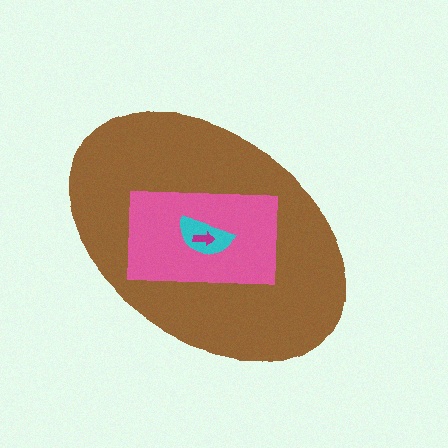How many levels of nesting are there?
4.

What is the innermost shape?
The magenta arrow.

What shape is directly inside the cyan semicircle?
The magenta arrow.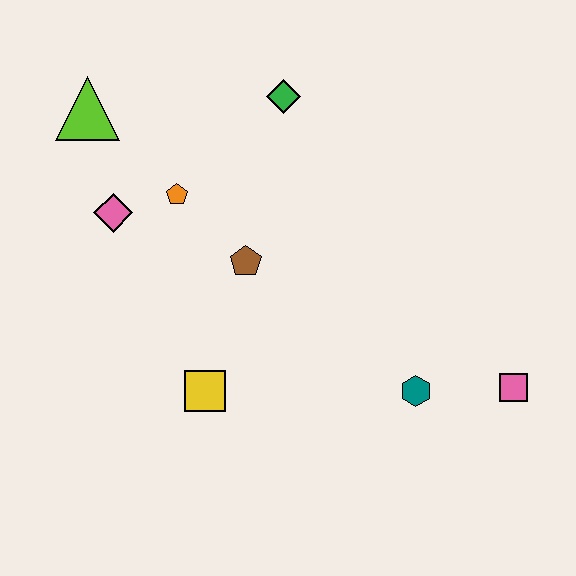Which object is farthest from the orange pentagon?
The pink square is farthest from the orange pentagon.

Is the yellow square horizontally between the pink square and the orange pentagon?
Yes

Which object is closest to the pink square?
The teal hexagon is closest to the pink square.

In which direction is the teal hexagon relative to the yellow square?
The teal hexagon is to the right of the yellow square.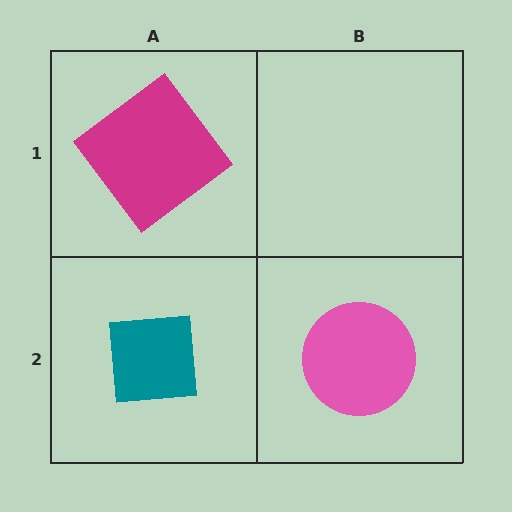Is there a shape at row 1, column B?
No, that cell is empty.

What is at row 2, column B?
A pink circle.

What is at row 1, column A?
A magenta diamond.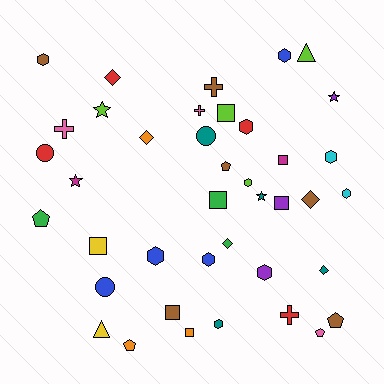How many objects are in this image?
There are 40 objects.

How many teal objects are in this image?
There are 4 teal objects.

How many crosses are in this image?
There are 4 crosses.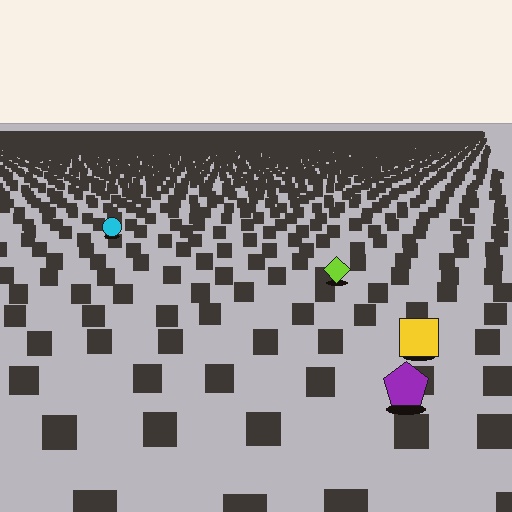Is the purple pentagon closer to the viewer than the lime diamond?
Yes. The purple pentagon is closer — you can tell from the texture gradient: the ground texture is coarser near it.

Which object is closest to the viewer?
The purple pentagon is closest. The texture marks near it are larger and more spread out.